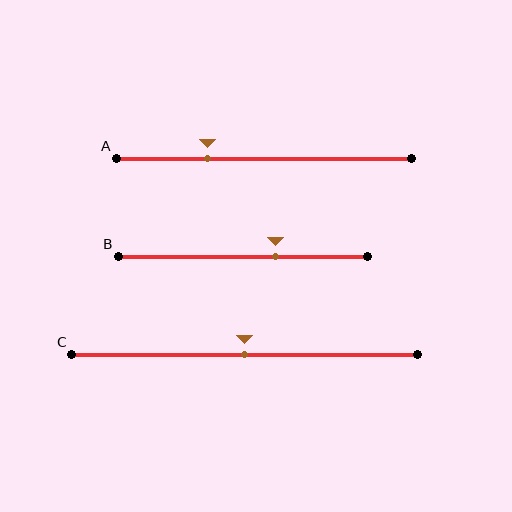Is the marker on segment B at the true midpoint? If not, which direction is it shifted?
No, the marker on segment B is shifted to the right by about 13% of the segment length.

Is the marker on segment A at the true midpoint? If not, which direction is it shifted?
No, the marker on segment A is shifted to the left by about 19% of the segment length.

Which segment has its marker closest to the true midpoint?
Segment C has its marker closest to the true midpoint.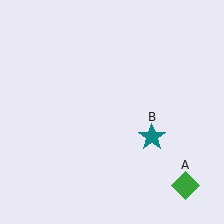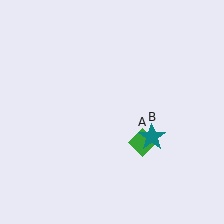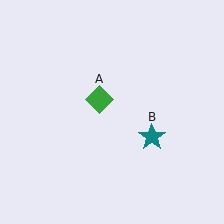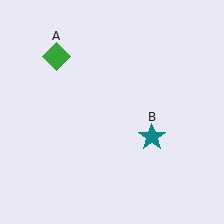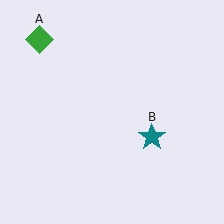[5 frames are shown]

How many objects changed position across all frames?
1 object changed position: green diamond (object A).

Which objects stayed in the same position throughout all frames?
Teal star (object B) remained stationary.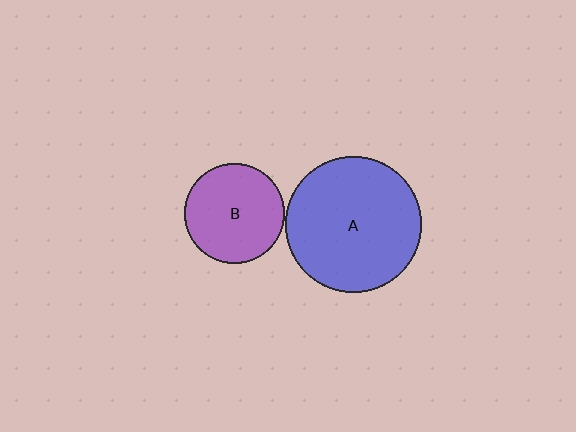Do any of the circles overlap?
No, none of the circles overlap.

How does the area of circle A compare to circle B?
Approximately 1.8 times.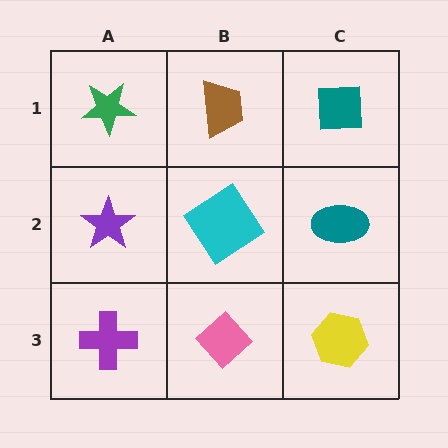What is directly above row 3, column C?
A teal ellipse.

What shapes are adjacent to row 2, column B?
A brown trapezoid (row 1, column B), a pink diamond (row 3, column B), a purple star (row 2, column A), a teal ellipse (row 2, column C).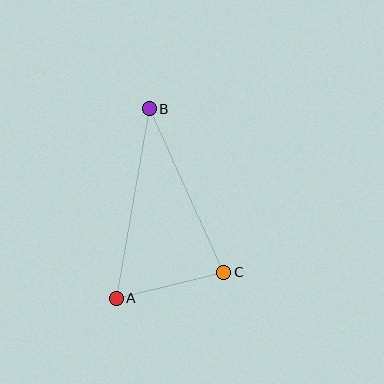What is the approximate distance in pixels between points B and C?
The distance between B and C is approximately 180 pixels.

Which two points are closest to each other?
Points A and C are closest to each other.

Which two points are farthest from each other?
Points A and B are farthest from each other.